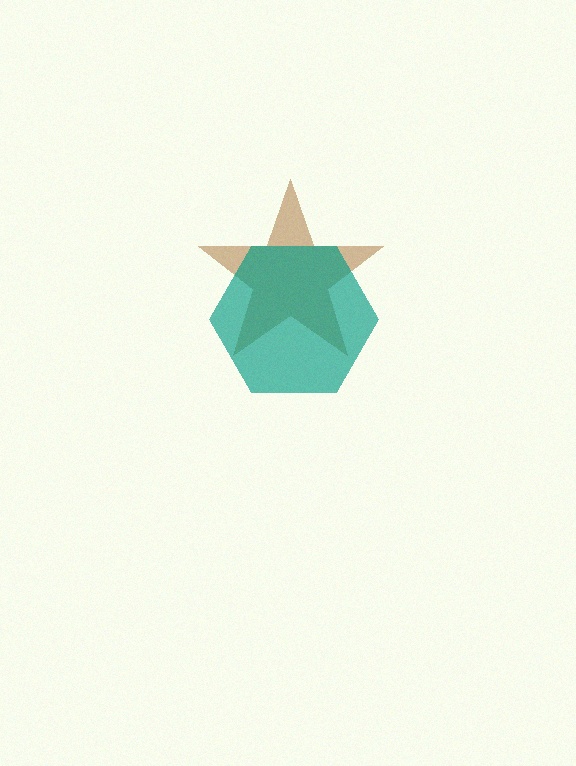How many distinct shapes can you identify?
There are 2 distinct shapes: a brown star, a teal hexagon.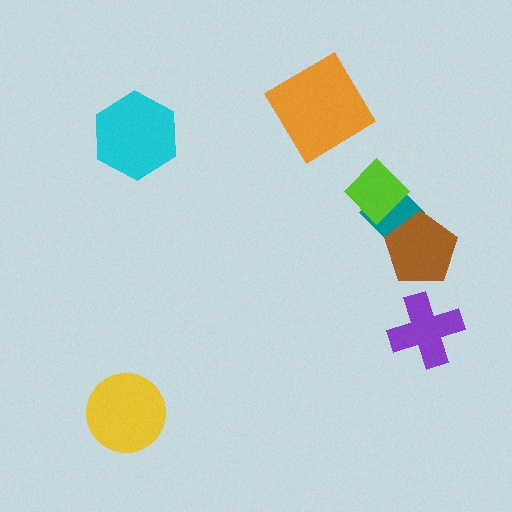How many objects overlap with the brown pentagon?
1 object overlaps with the brown pentagon.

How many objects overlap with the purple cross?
0 objects overlap with the purple cross.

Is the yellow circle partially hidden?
No, no other shape covers it.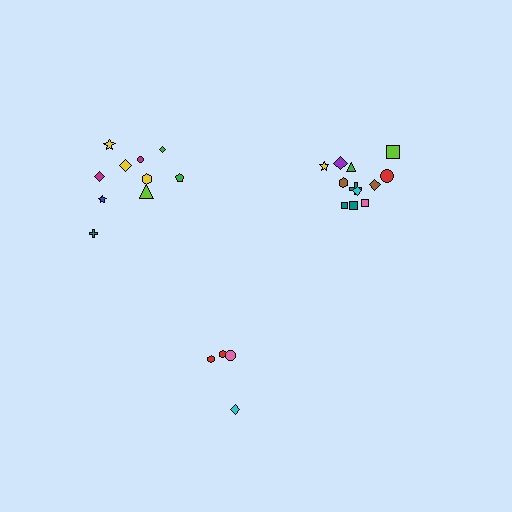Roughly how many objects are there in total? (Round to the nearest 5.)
Roughly 25 objects in total.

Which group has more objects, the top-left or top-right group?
The top-right group.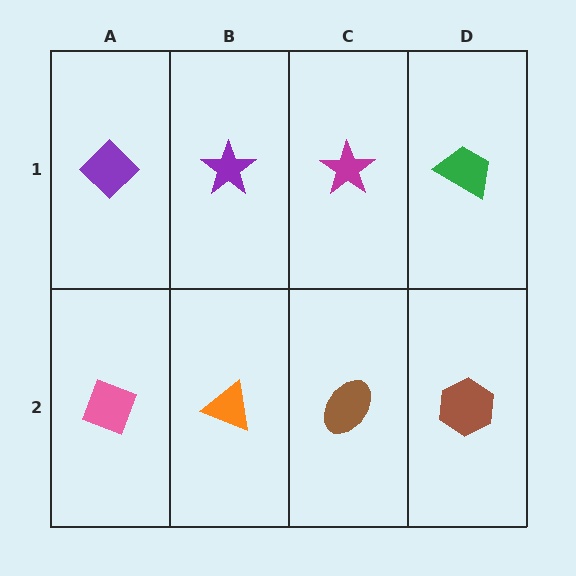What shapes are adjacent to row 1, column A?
A pink diamond (row 2, column A), a purple star (row 1, column B).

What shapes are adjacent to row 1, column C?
A brown ellipse (row 2, column C), a purple star (row 1, column B), a green trapezoid (row 1, column D).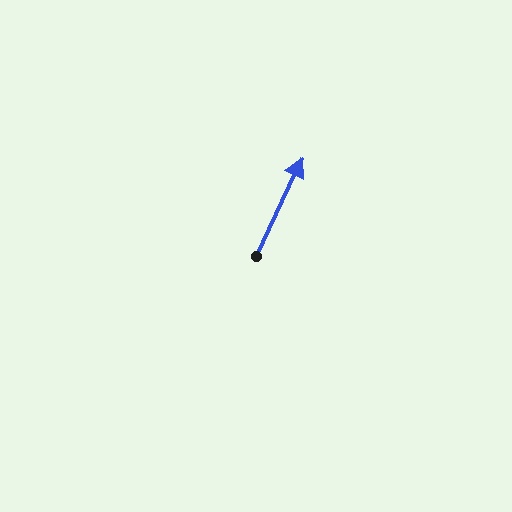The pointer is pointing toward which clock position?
Roughly 1 o'clock.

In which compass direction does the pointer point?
Northeast.